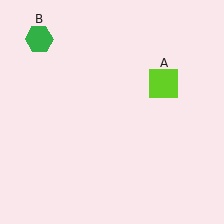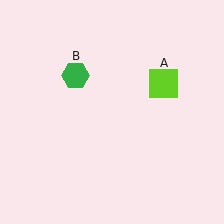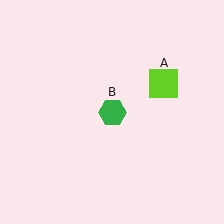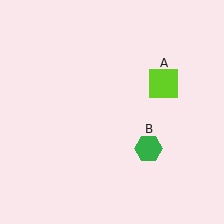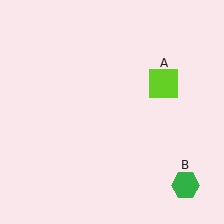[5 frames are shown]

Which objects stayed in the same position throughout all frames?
Lime square (object A) remained stationary.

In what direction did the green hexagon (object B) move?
The green hexagon (object B) moved down and to the right.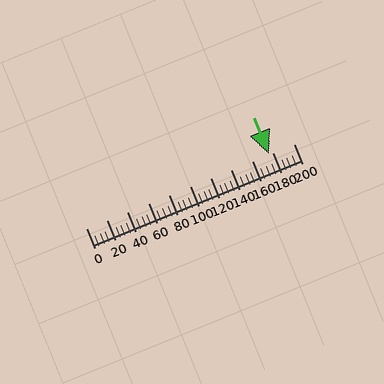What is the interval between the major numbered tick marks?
The major tick marks are spaced 20 units apart.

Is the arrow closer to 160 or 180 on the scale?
The arrow is closer to 180.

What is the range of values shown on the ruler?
The ruler shows values from 0 to 200.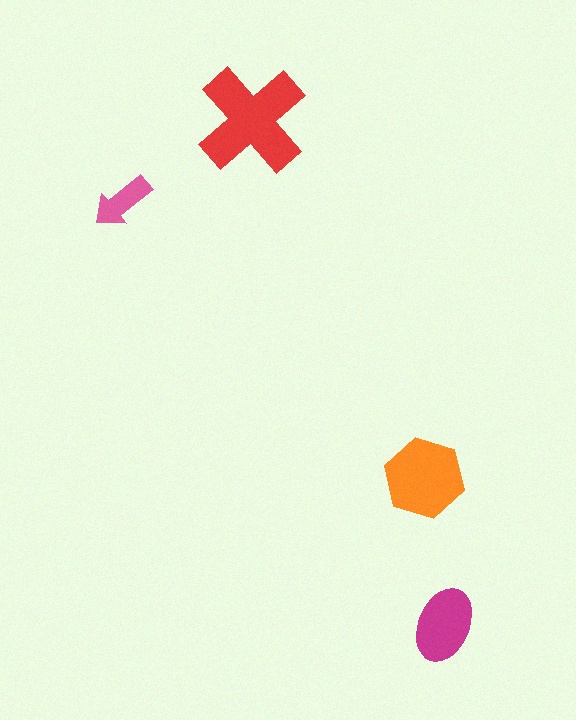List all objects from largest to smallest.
The red cross, the orange hexagon, the magenta ellipse, the pink arrow.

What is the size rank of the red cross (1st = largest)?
1st.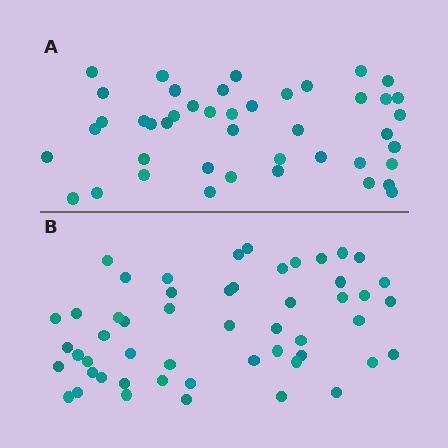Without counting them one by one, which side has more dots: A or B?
Region B (the bottom region) has more dots.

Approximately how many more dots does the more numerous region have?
Region B has roughly 8 or so more dots than region A.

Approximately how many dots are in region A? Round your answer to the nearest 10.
About 40 dots. (The exact count is 44, which rounds to 40.)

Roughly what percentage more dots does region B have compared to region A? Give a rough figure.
About 20% more.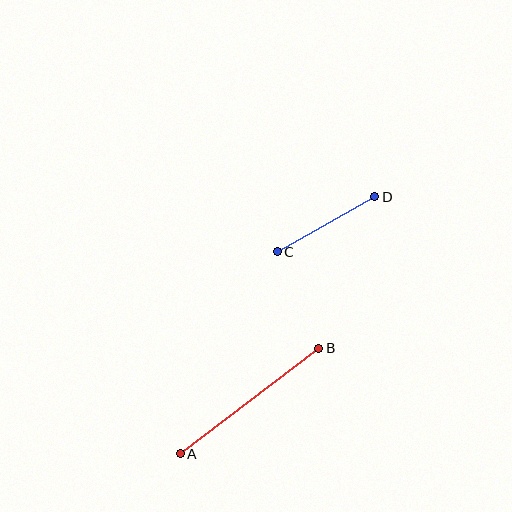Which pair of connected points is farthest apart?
Points A and B are farthest apart.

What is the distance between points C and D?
The distance is approximately 112 pixels.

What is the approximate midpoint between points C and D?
The midpoint is at approximately (326, 224) pixels.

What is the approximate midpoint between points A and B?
The midpoint is at approximately (249, 401) pixels.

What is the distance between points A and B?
The distance is approximately 174 pixels.